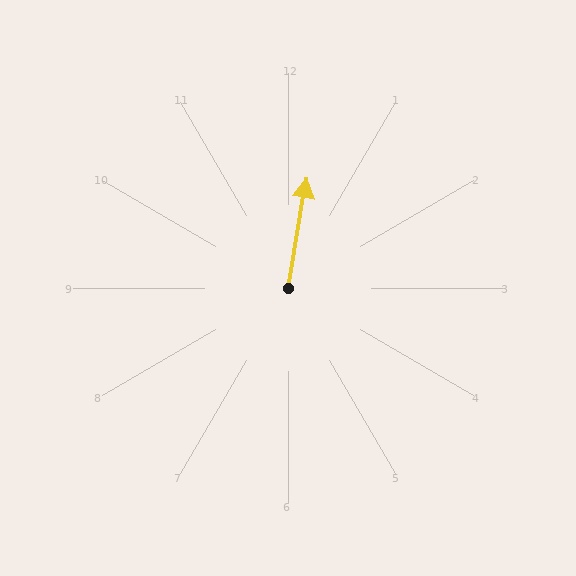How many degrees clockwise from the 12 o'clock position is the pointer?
Approximately 10 degrees.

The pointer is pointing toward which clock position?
Roughly 12 o'clock.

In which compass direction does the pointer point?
North.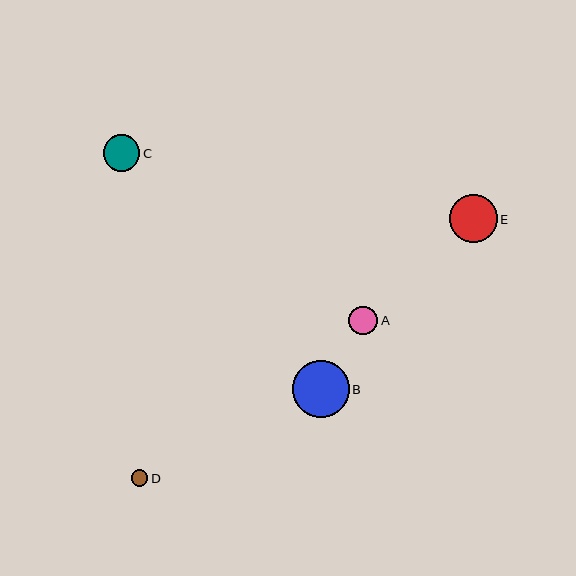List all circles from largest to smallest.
From largest to smallest: B, E, C, A, D.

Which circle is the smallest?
Circle D is the smallest with a size of approximately 17 pixels.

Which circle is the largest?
Circle B is the largest with a size of approximately 57 pixels.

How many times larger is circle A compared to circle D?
Circle A is approximately 1.7 times the size of circle D.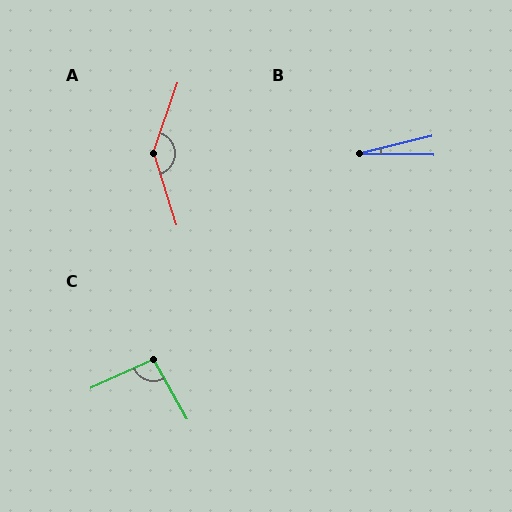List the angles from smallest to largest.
B (15°), C (95°), A (143°).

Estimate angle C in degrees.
Approximately 95 degrees.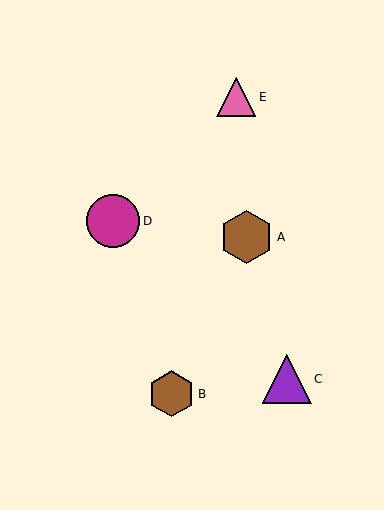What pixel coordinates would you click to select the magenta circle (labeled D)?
Click at (113, 221) to select the magenta circle D.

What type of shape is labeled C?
Shape C is a purple triangle.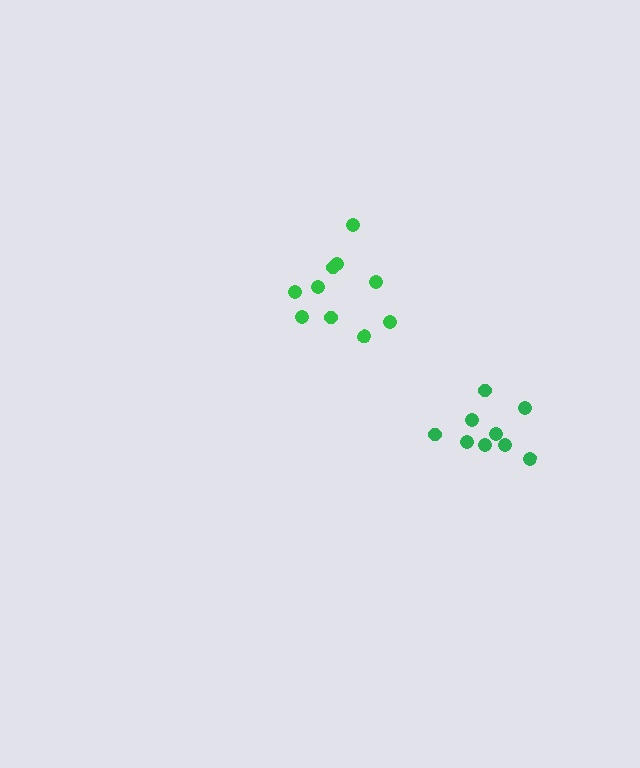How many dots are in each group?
Group 1: 9 dots, Group 2: 10 dots (19 total).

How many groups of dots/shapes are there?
There are 2 groups.